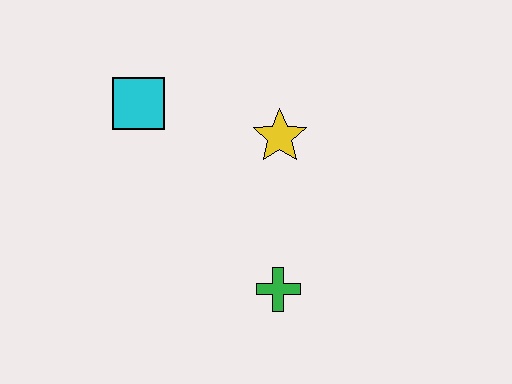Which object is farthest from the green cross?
The cyan square is farthest from the green cross.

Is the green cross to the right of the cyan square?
Yes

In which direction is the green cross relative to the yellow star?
The green cross is below the yellow star.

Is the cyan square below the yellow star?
No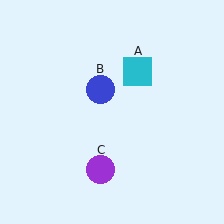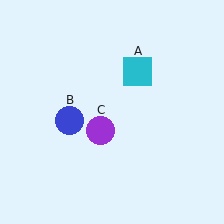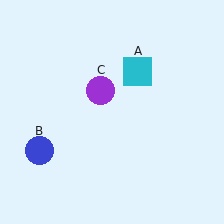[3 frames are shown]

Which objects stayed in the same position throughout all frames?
Cyan square (object A) remained stationary.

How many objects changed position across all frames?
2 objects changed position: blue circle (object B), purple circle (object C).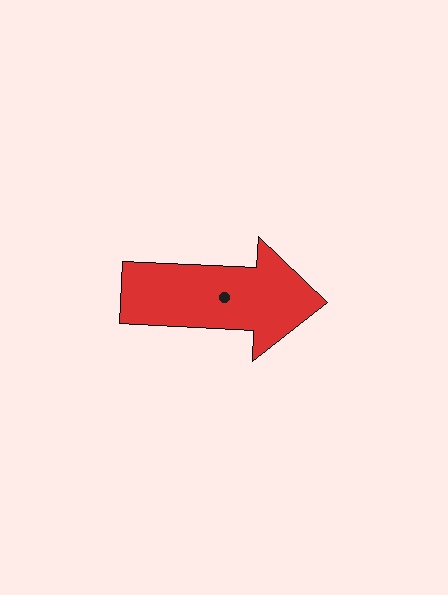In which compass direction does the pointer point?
East.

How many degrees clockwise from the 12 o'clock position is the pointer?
Approximately 93 degrees.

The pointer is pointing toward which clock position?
Roughly 3 o'clock.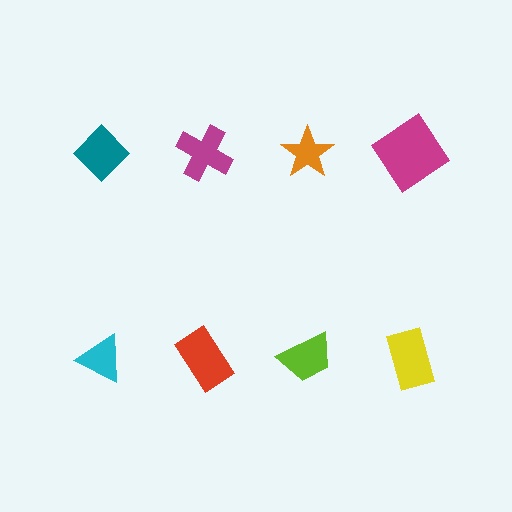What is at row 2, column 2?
A red rectangle.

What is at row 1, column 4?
A magenta diamond.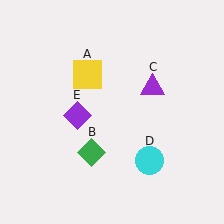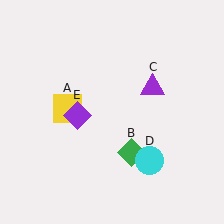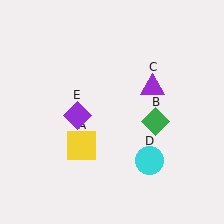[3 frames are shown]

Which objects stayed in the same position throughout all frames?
Purple triangle (object C) and cyan circle (object D) and purple diamond (object E) remained stationary.